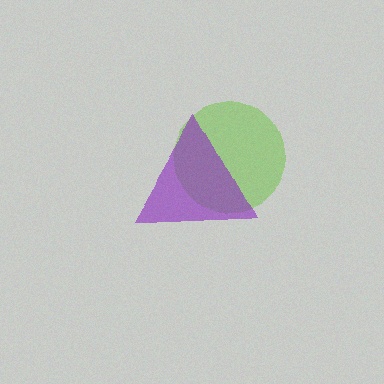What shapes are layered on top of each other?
The layered shapes are: a lime circle, a purple triangle.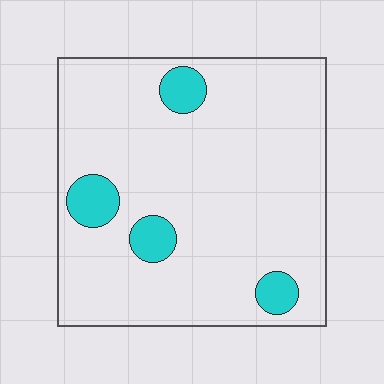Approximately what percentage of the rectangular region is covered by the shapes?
Approximately 10%.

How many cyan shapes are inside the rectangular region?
4.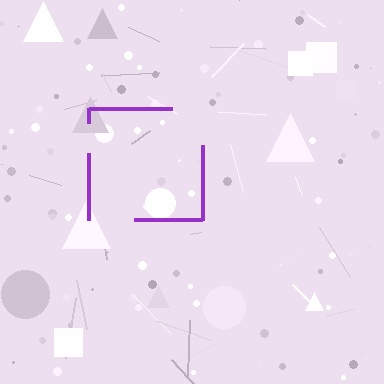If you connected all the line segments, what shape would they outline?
They would outline a square.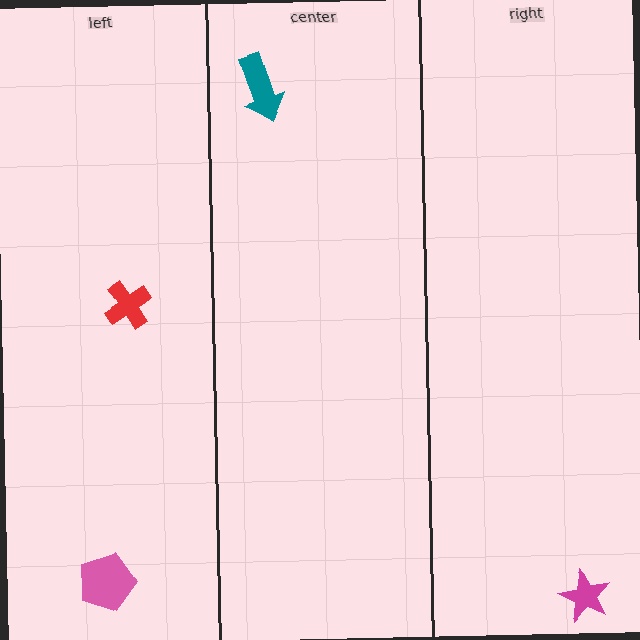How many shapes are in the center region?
1.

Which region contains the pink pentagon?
The left region.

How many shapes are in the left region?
2.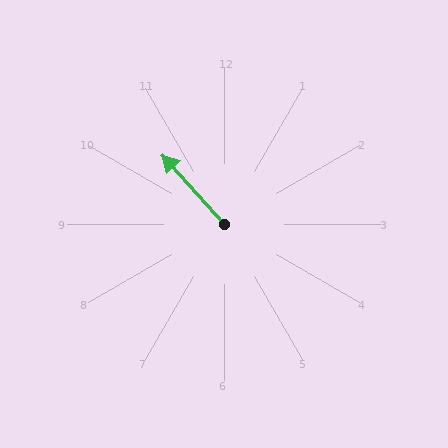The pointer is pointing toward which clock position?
Roughly 11 o'clock.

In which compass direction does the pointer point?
Northwest.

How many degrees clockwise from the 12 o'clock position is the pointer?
Approximately 318 degrees.